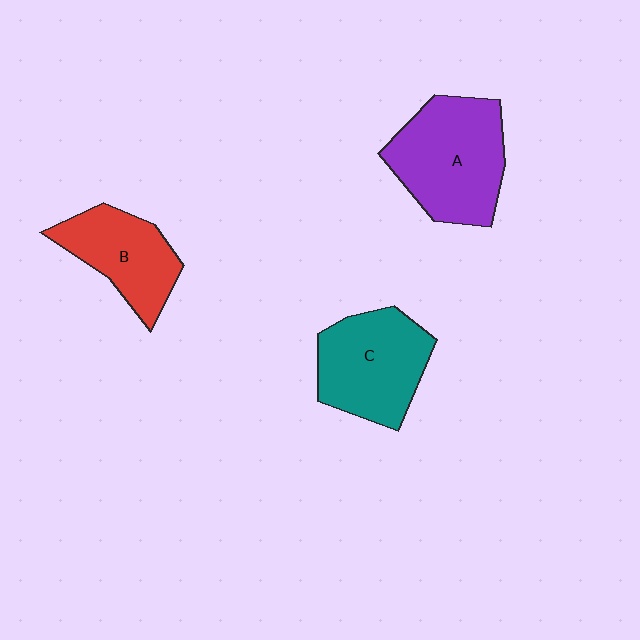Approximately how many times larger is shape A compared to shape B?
Approximately 1.4 times.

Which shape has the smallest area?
Shape B (red).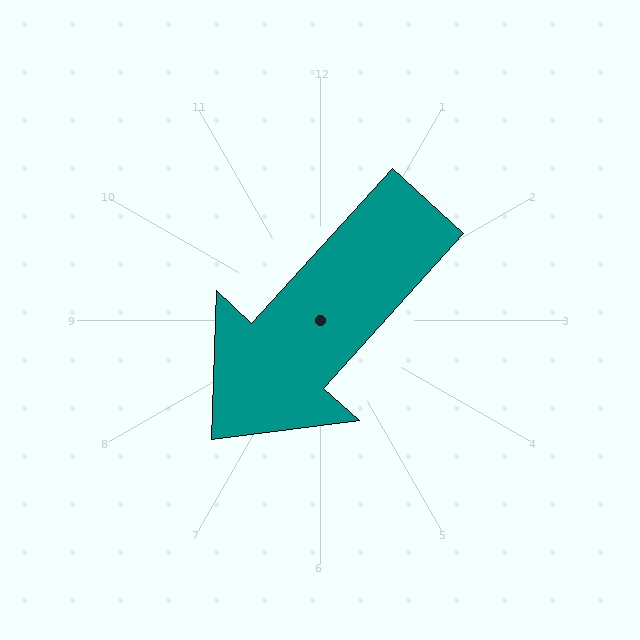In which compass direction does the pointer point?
Southwest.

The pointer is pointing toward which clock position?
Roughly 7 o'clock.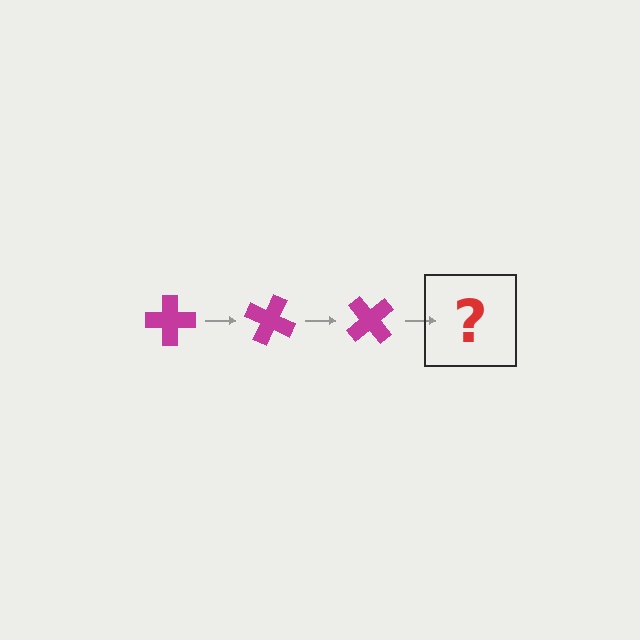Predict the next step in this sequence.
The next step is a magenta cross rotated 75 degrees.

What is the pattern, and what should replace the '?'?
The pattern is that the cross rotates 25 degrees each step. The '?' should be a magenta cross rotated 75 degrees.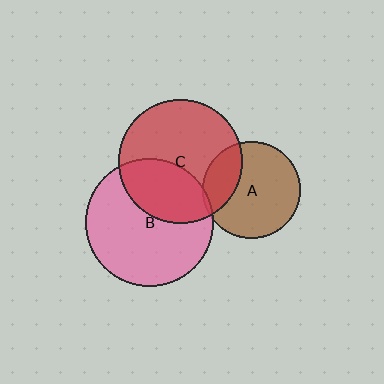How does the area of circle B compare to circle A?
Approximately 1.7 times.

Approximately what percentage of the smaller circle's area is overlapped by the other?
Approximately 35%.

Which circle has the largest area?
Circle B (pink).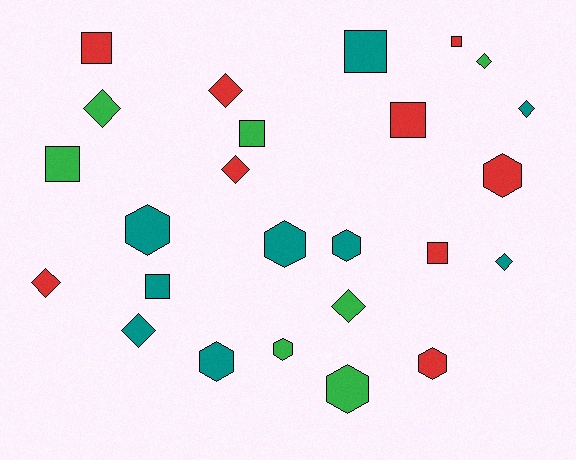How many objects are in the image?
There are 25 objects.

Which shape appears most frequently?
Diamond, with 9 objects.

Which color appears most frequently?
Red, with 9 objects.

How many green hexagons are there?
There are 2 green hexagons.